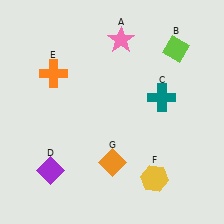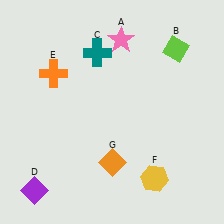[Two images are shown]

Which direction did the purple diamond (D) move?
The purple diamond (D) moved down.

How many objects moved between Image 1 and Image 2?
2 objects moved between the two images.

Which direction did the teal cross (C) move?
The teal cross (C) moved left.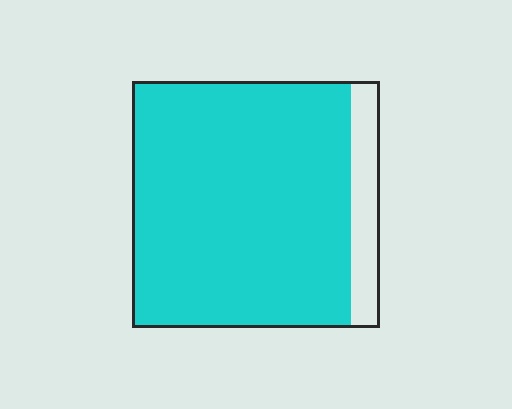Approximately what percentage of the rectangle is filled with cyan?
Approximately 90%.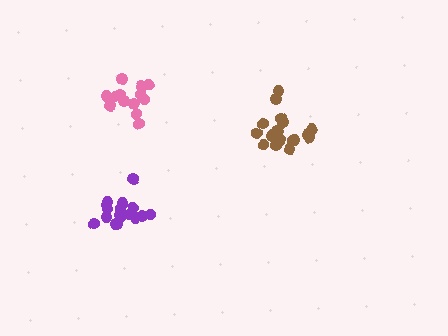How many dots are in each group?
Group 1: 13 dots, Group 2: 17 dots, Group 3: 18 dots (48 total).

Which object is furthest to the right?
The brown cluster is rightmost.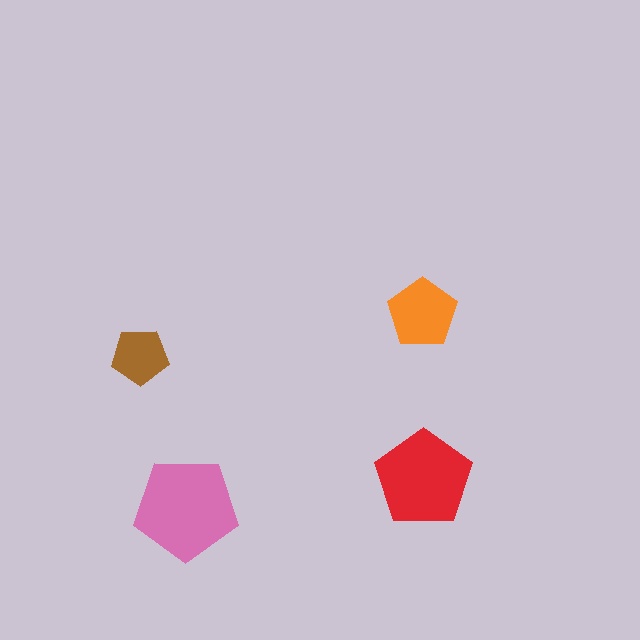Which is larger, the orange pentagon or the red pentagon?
The red one.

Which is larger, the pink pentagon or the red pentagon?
The pink one.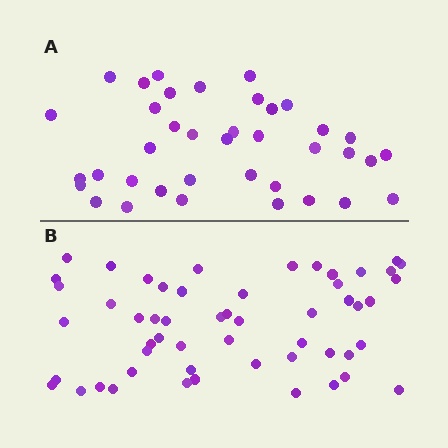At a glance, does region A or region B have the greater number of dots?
Region B (the bottom region) has more dots.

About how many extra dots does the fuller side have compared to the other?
Region B has approximately 15 more dots than region A.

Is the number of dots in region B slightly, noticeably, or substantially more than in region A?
Region B has noticeably more, but not dramatically so. The ratio is roughly 1.4 to 1.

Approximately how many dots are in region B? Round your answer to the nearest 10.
About 50 dots. (The exact count is 54, which rounds to 50.)